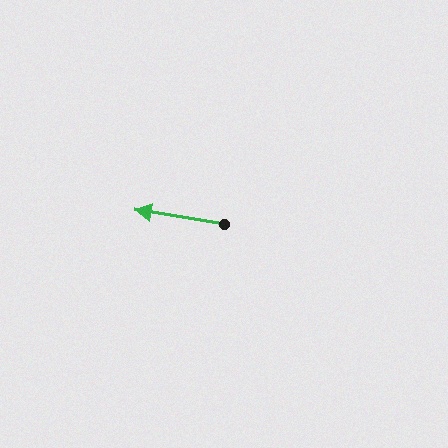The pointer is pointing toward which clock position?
Roughly 9 o'clock.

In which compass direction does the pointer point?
West.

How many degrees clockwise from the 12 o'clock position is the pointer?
Approximately 279 degrees.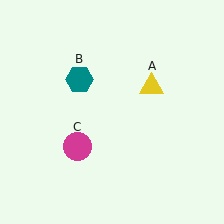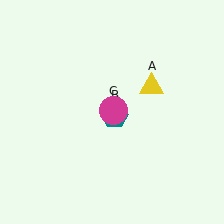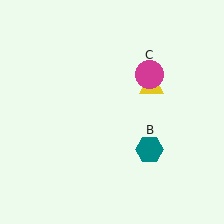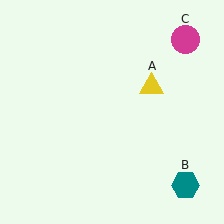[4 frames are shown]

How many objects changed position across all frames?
2 objects changed position: teal hexagon (object B), magenta circle (object C).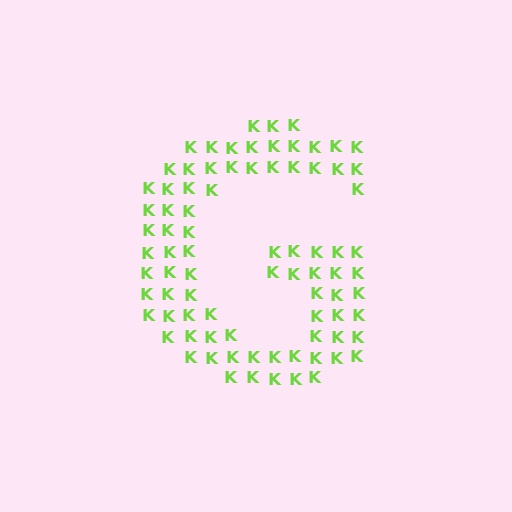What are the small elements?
The small elements are letter K's.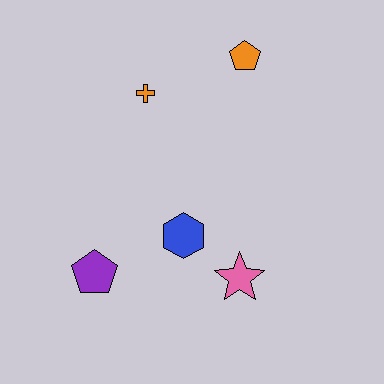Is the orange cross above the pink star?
Yes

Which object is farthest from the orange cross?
The pink star is farthest from the orange cross.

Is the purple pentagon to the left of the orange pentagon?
Yes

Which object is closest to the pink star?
The blue hexagon is closest to the pink star.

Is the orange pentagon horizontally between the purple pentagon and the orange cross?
No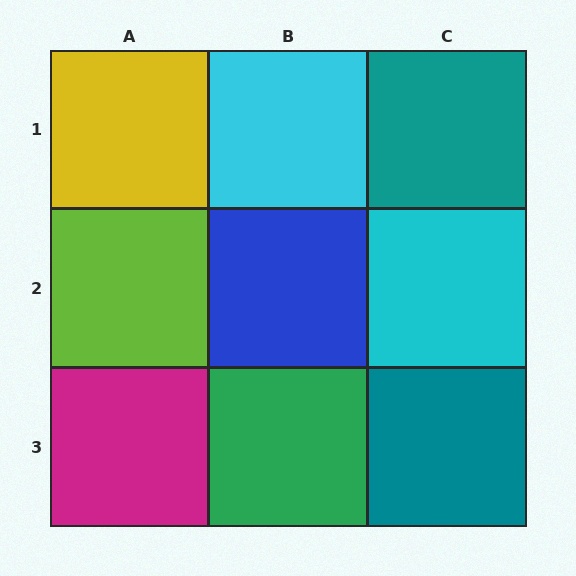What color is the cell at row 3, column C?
Teal.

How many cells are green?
1 cell is green.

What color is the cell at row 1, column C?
Teal.